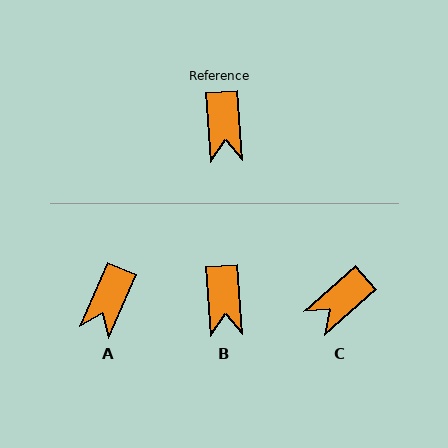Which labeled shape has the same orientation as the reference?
B.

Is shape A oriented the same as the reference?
No, it is off by about 28 degrees.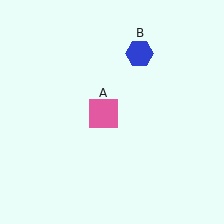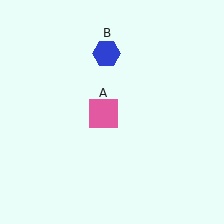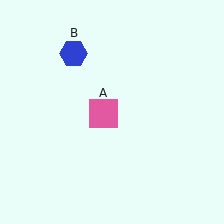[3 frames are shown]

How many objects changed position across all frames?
1 object changed position: blue hexagon (object B).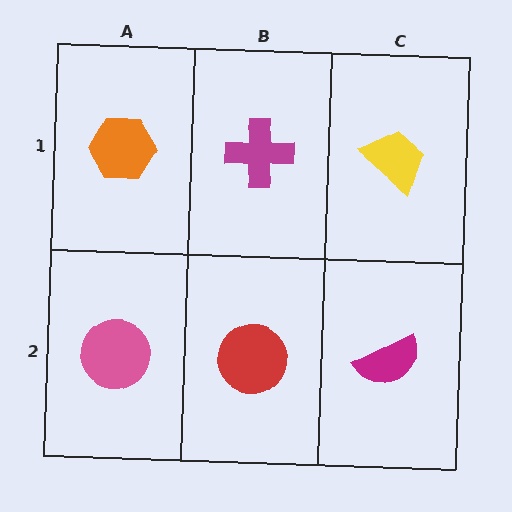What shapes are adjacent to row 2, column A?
An orange hexagon (row 1, column A), a red circle (row 2, column B).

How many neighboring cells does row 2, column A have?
2.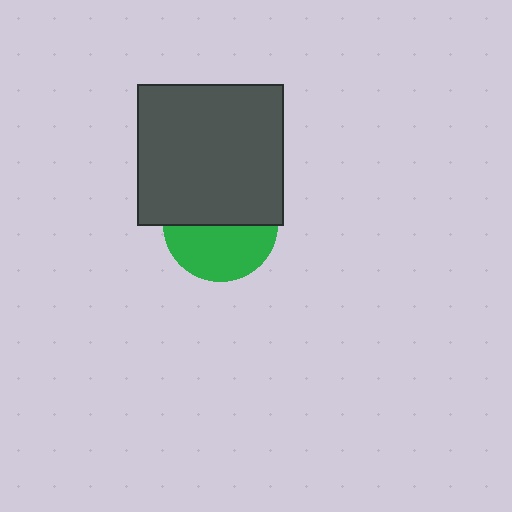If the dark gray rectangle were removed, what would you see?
You would see the complete green circle.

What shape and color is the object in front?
The object in front is a dark gray rectangle.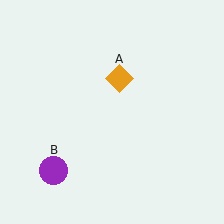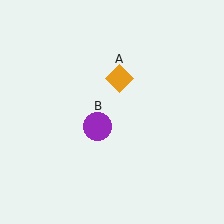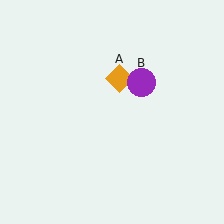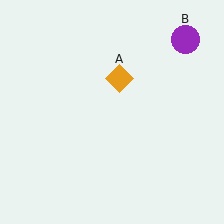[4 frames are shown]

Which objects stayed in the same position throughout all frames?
Orange diamond (object A) remained stationary.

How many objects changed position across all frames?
1 object changed position: purple circle (object B).